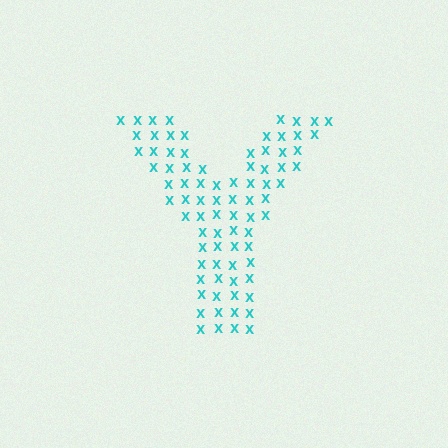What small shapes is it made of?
It is made of small letter X's.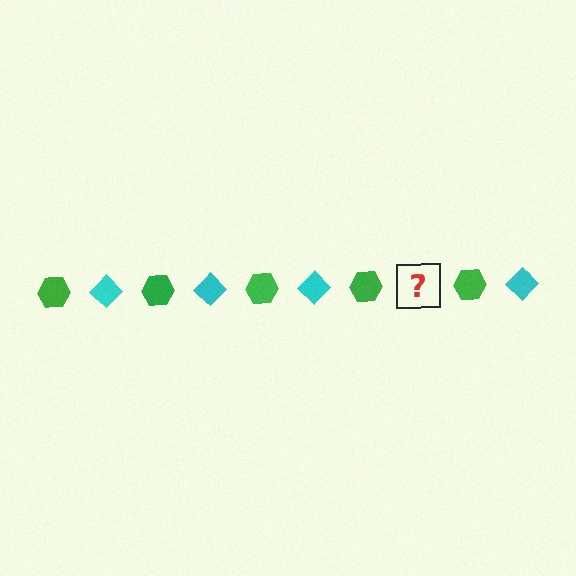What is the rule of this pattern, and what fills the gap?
The rule is that the pattern alternates between green hexagon and cyan diamond. The gap should be filled with a cyan diamond.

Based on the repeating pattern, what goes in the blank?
The blank should be a cyan diamond.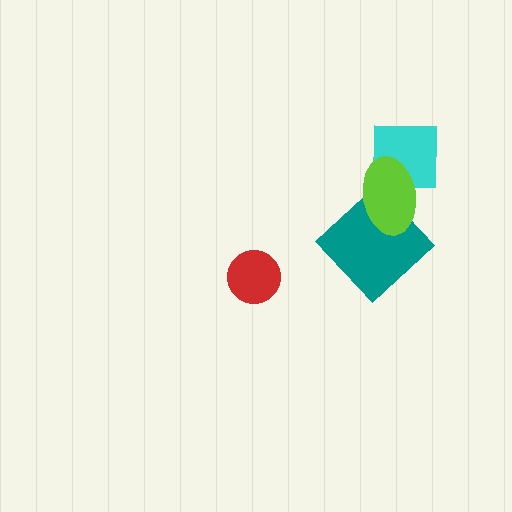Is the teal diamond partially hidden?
Yes, it is partially covered by another shape.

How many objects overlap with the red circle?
0 objects overlap with the red circle.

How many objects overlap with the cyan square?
1 object overlaps with the cyan square.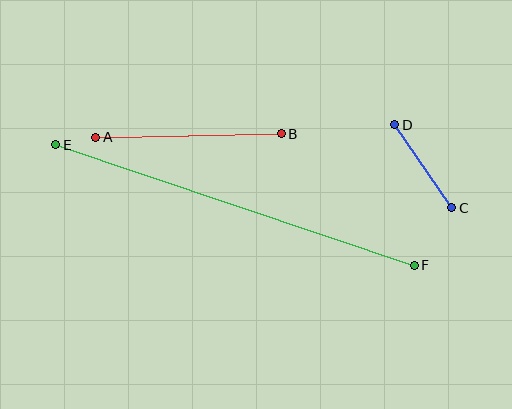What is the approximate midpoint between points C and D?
The midpoint is at approximately (423, 166) pixels.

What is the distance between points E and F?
The distance is approximately 378 pixels.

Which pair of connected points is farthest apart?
Points E and F are farthest apart.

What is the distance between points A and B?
The distance is approximately 186 pixels.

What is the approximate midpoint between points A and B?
The midpoint is at approximately (189, 136) pixels.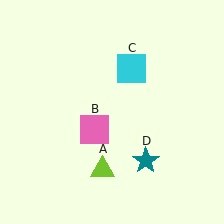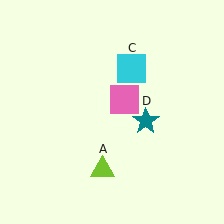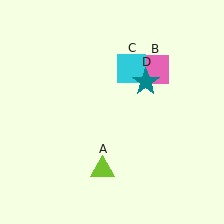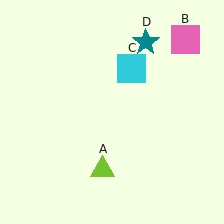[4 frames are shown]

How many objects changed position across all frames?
2 objects changed position: pink square (object B), teal star (object D).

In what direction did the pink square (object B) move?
The pink square (object B) moved up and to the right.